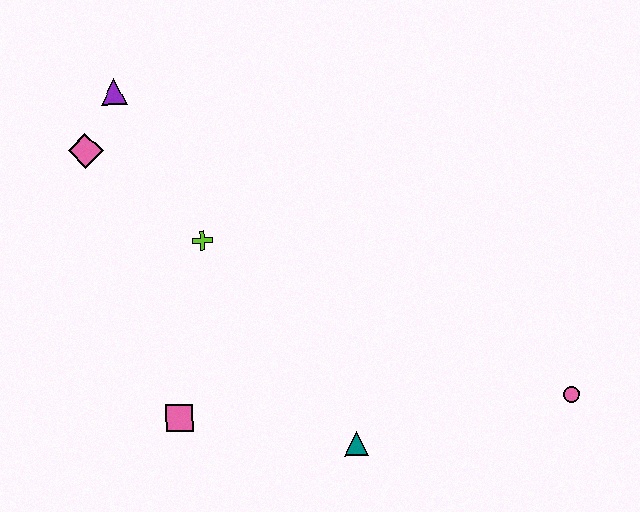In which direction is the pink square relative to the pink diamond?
The pink square is below the pink diamond.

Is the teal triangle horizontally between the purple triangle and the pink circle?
Yes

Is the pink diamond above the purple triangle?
No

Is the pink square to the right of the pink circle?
No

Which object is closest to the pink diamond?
The purple triangle is closest to the pink diamond.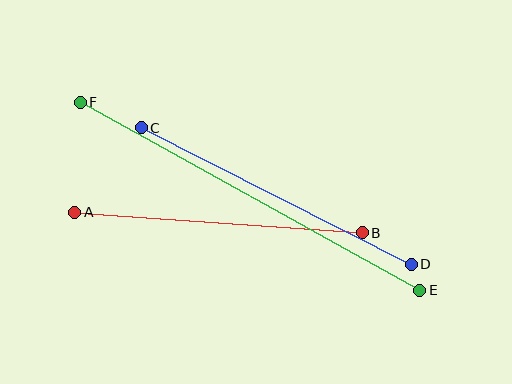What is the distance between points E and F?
The distance is approximately 388 pixels.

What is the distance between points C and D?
The distance is approximately 302 pixels.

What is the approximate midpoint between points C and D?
The midpoint is at approximately (276, 196) pixels.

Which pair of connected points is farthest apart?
Points E and F are farthest apart.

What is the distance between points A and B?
The distance is approximately 288 pixels.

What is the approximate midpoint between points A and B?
The midpoint is at approximately (219, 223) pixels.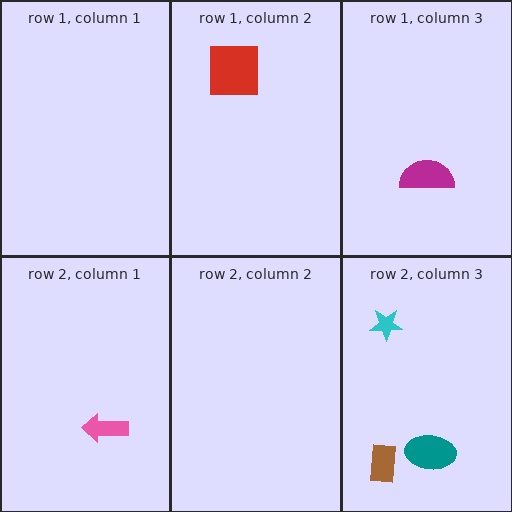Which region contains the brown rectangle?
The row 2, column 3 region.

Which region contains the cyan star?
The row 2, column 3 region.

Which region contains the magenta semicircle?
The row 1, column 3 region.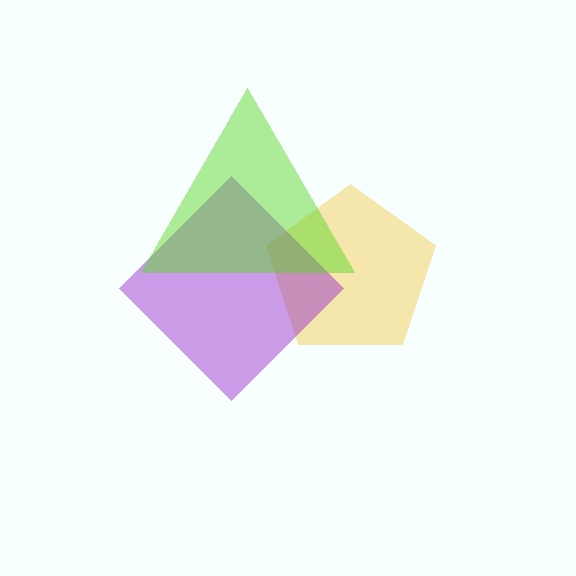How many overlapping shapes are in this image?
There are 3 overlapping shapes in the image.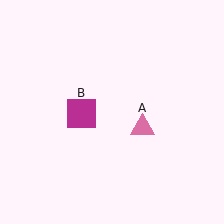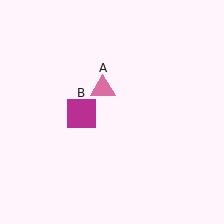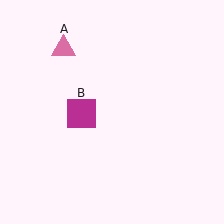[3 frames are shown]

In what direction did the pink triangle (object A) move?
The pink triangle (object A) moved up and to the left.